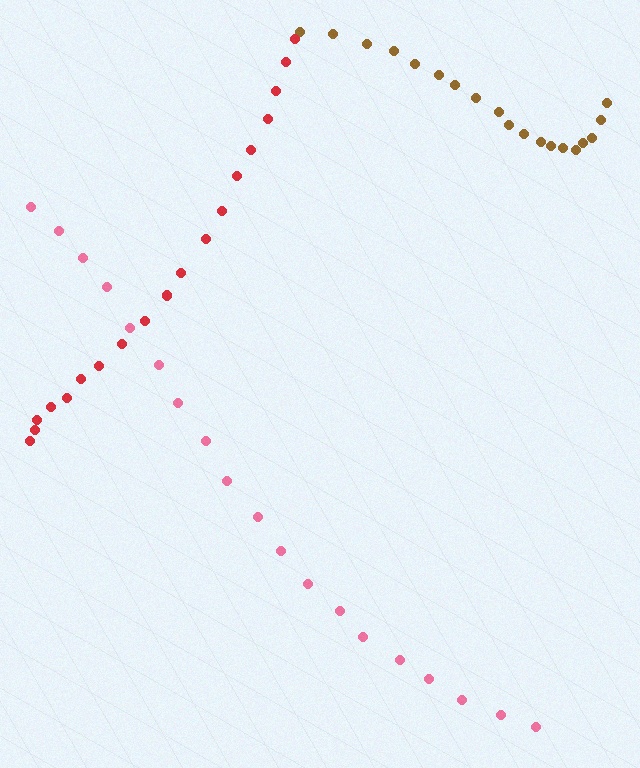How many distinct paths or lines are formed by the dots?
There are 3 distinct paths.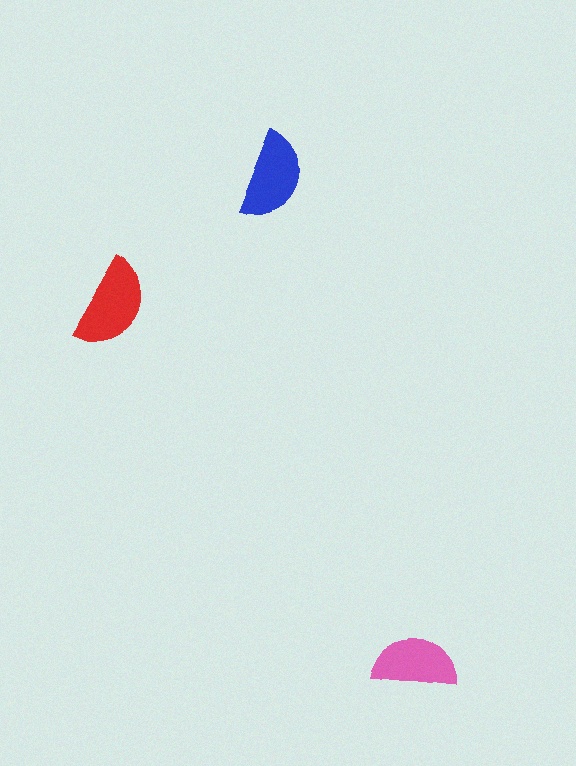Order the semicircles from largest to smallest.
the red one, the blue one, the pink one.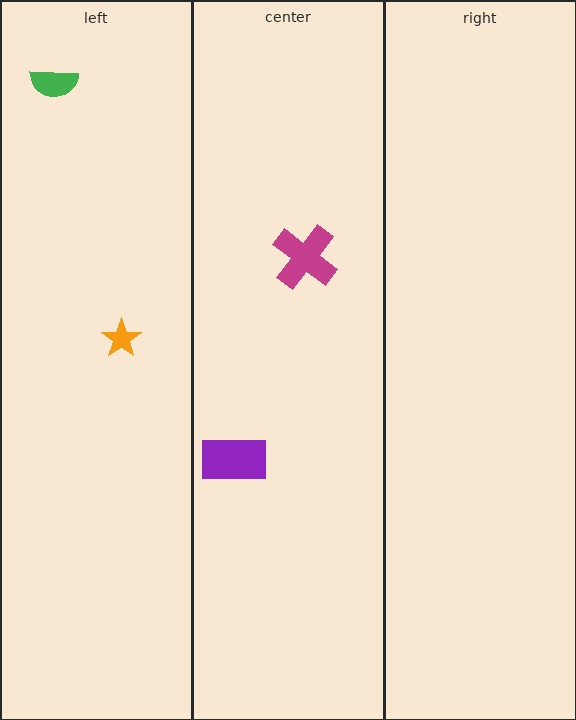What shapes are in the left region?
The orange star, the green semicircle.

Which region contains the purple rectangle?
The center region.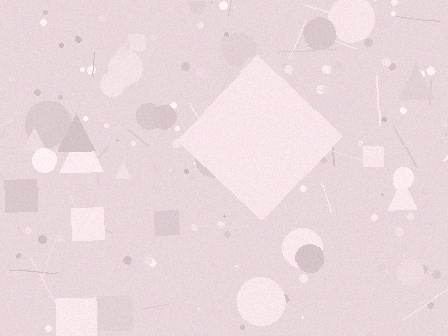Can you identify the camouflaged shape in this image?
The camouflaged shape is a diamond.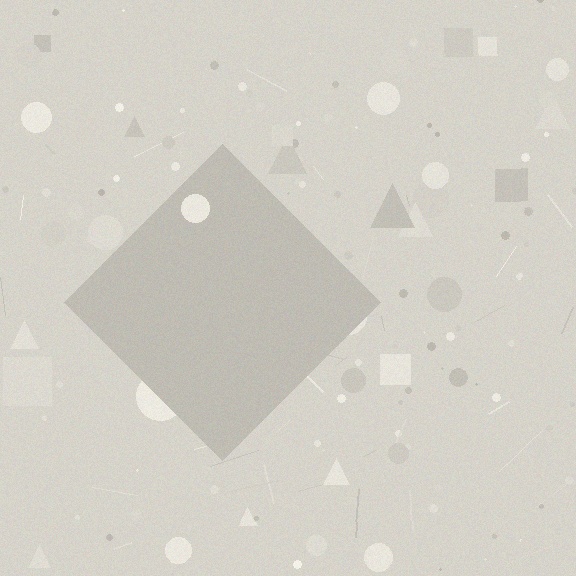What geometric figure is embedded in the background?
A diamond is embedded in the background.